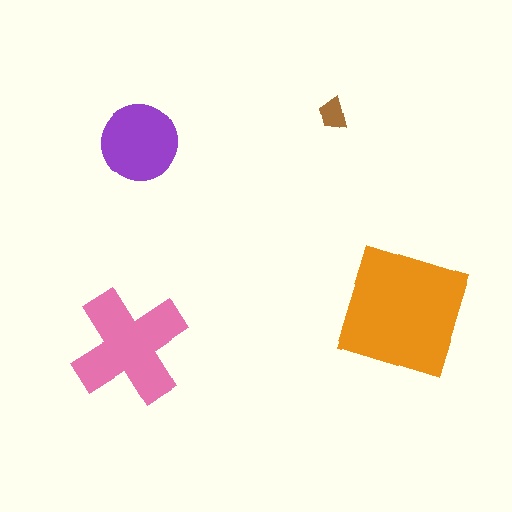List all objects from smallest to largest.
The brown trapezoid, the purple circle, the pink cross, the orange square.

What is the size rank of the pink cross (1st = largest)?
2nd.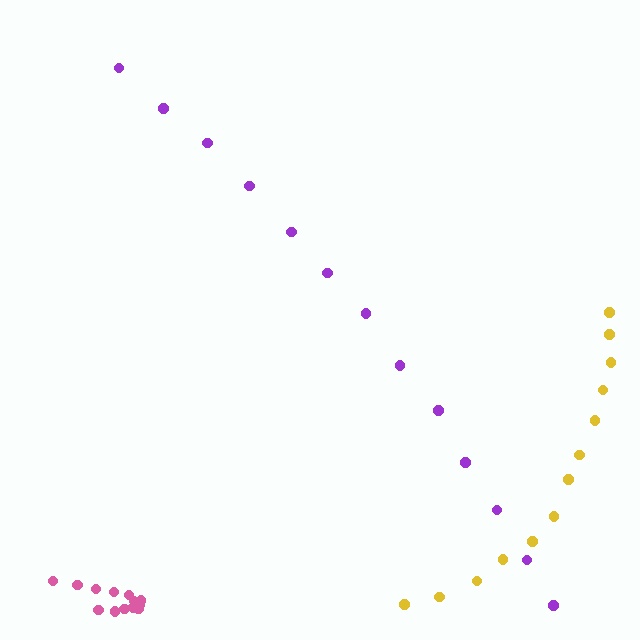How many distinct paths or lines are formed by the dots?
There are 3 distinct paths.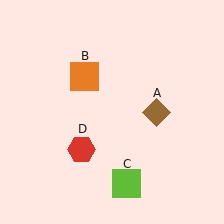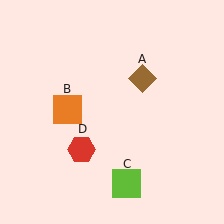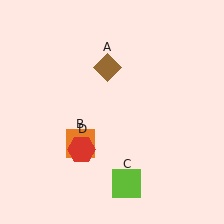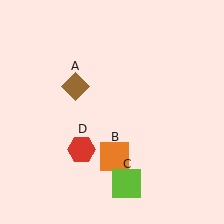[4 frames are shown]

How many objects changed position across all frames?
2 objects changed position: brown diamond (object A), orange square (object B).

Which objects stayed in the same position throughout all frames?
Lime square (object C) and red hexagon (object D) remained stationary.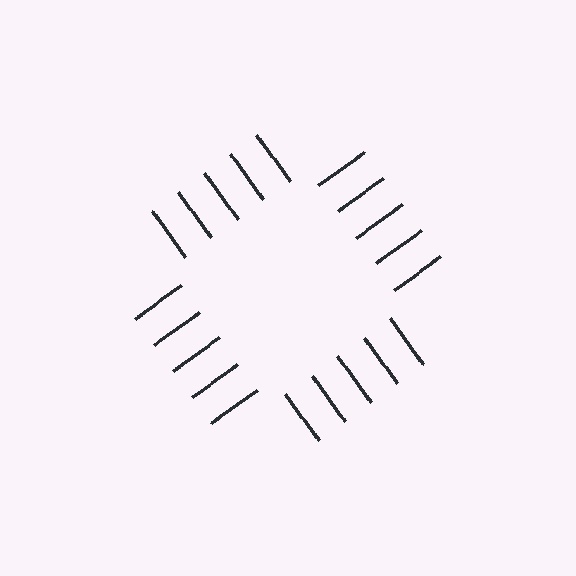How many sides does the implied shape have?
4 sides — the line-ends trace a square.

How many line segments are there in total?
20 — 5 along each of the 4 edges.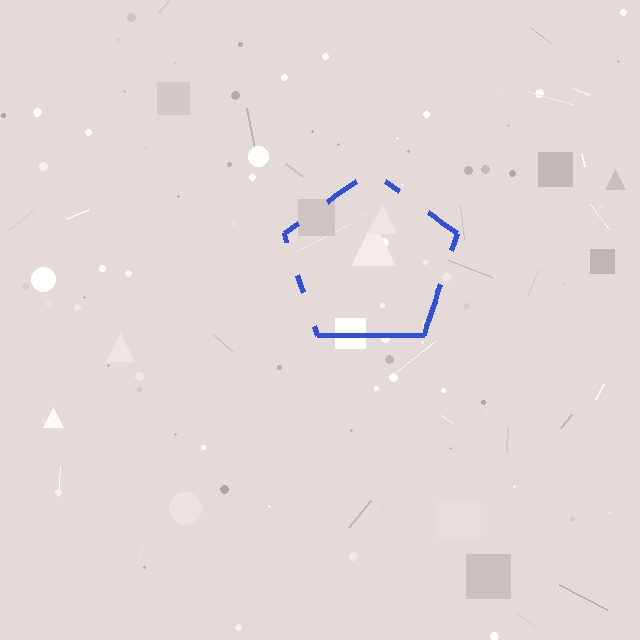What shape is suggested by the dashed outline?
The dashed outline suggests a pentagon.